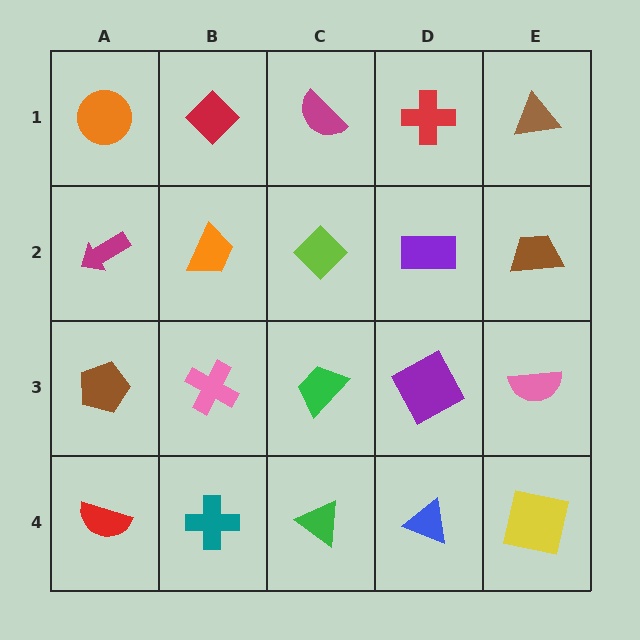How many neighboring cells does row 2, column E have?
3.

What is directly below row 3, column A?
A red semicircle.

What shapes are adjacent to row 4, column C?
A green trapezoid (row 3, column C), a teal cross (row 4, column B), a blue triangle (row 4, column D).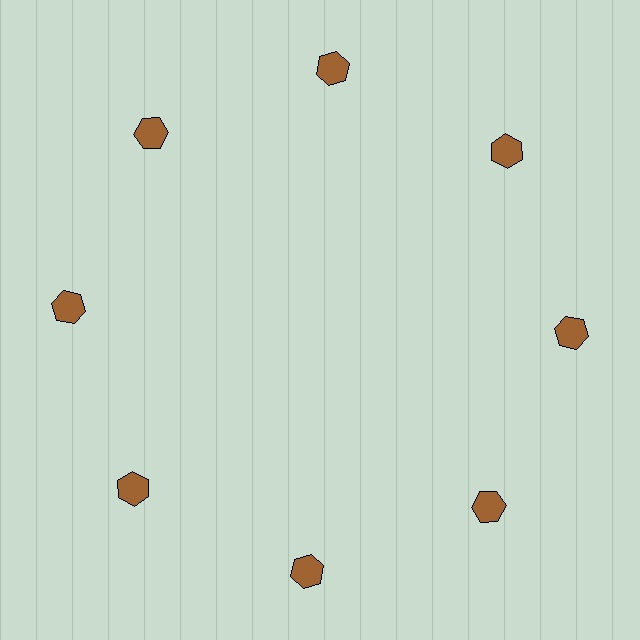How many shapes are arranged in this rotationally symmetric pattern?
There are 8 shapes, arranged in 8 groups of 1.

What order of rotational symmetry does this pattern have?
This pattern has 8-fold rotational symmetry.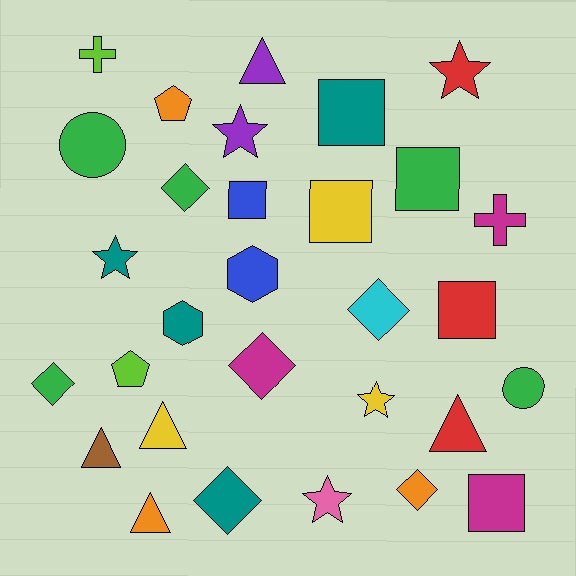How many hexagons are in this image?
There are 2 hexagons.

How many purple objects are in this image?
There are 2 purple objects.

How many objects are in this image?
There are 30 objects.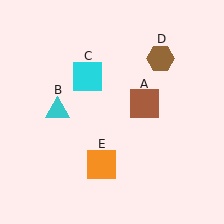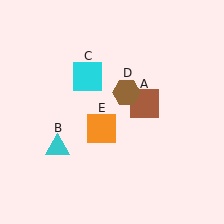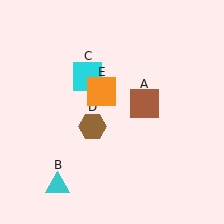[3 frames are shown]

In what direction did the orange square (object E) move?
The orange square (object E) moved up.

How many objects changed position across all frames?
3 objects changed position: cyan triangle (object B), brown hexagon (object D), orange square (object E).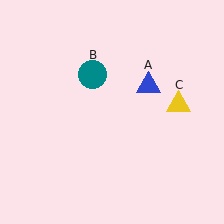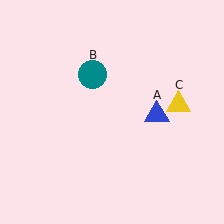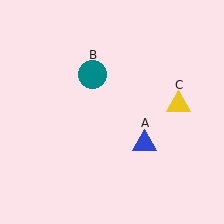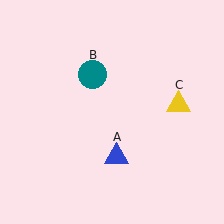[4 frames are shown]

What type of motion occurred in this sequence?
The blue triangle (object A) rotated clockwise around the center of the scene.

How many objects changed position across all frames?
1 object changed position: blue triangle (object A).